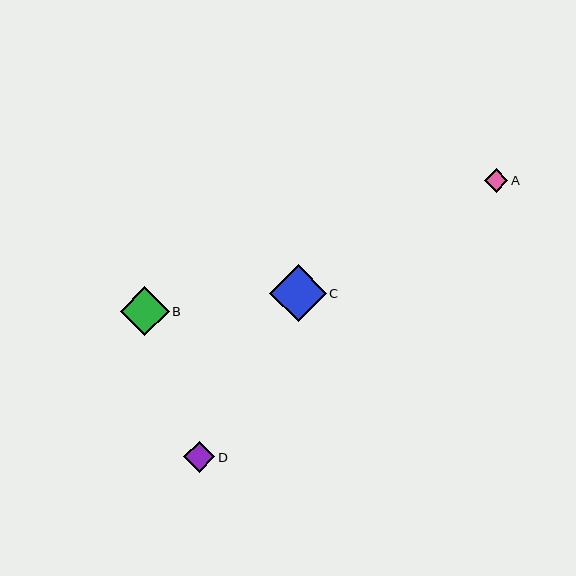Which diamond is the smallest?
Diamond A is the smallest with a size of approximately 23 pixels.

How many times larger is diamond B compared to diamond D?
Diamond B is approximately 1.6 times the size of diamond D.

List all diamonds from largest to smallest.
From largest to smallest: C, B, D, A.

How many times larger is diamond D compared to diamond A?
Diamond D is approximately 1.3 times the size of diamond A.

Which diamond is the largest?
Diamond C is the largest with a size of approximately 57 pixels.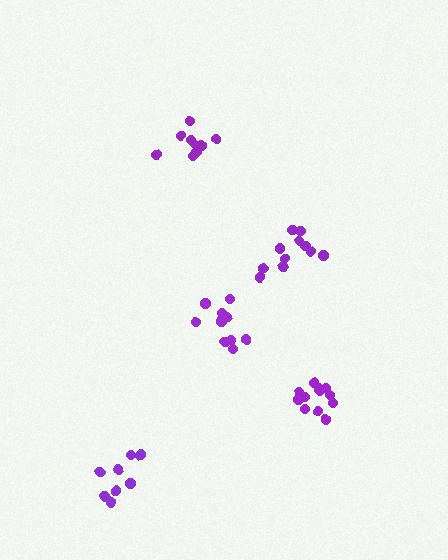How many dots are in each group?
Group 1: 10 dots, Group 2: 12 dots, Group 3: 8 dots, Group 4: 9 dots, Group 5: 11 dots (50 total).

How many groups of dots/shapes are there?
There are 5 groups.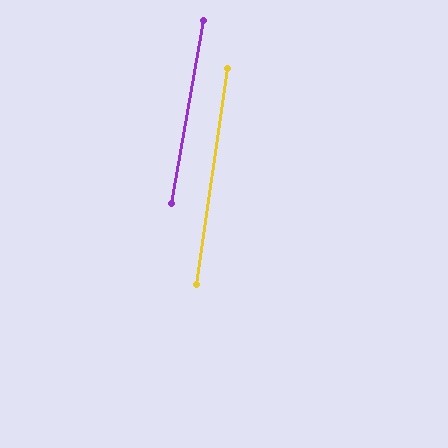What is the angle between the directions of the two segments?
Approximately 2 degrees.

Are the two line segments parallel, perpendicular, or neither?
Parallel — their directions differ by only 1.5°.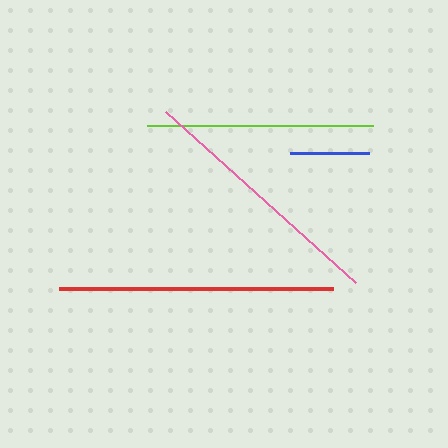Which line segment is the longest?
The red line is the longest at approximately 274 pixels.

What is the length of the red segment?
The red segment is approximately 274 pixels long.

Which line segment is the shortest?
The blue line is the shortest at approximately 79 pixels.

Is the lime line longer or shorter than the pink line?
The pink line is longer than the lime line.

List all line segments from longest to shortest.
From longest to shortest: red, pink, lime, blue.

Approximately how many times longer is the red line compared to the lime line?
The red line is approximately 1.2 times the length of the lime line.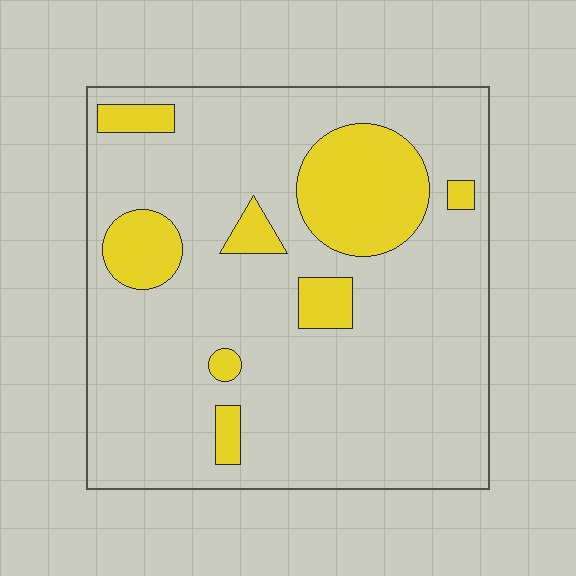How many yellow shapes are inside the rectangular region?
8.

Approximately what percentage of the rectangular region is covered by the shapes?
Approximately 20%.